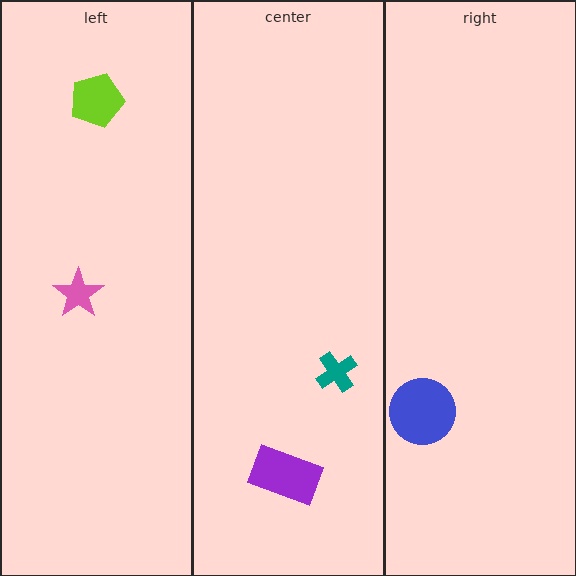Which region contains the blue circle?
The right region.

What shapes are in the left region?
The pink star, the lime pentagon.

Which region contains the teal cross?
The center region.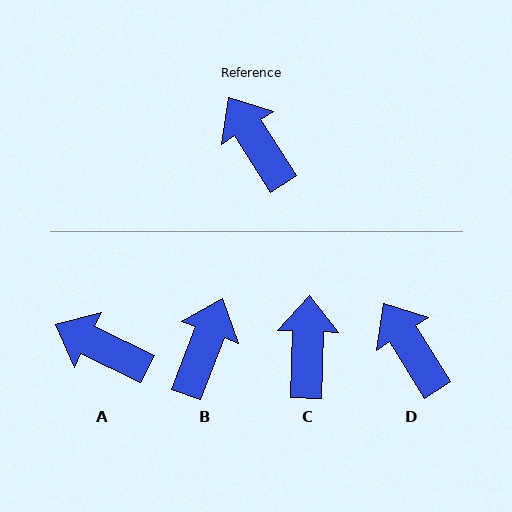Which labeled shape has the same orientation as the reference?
D.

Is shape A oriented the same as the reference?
No, it is off by about 32 degrees.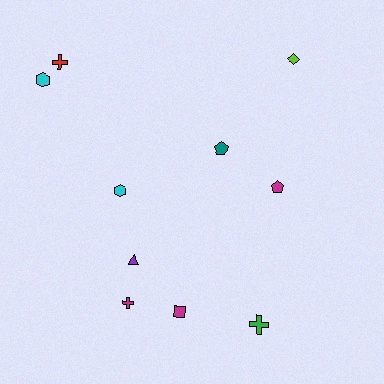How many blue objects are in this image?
There are no blue objects.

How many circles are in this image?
There are no circles.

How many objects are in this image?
There are 10 objects.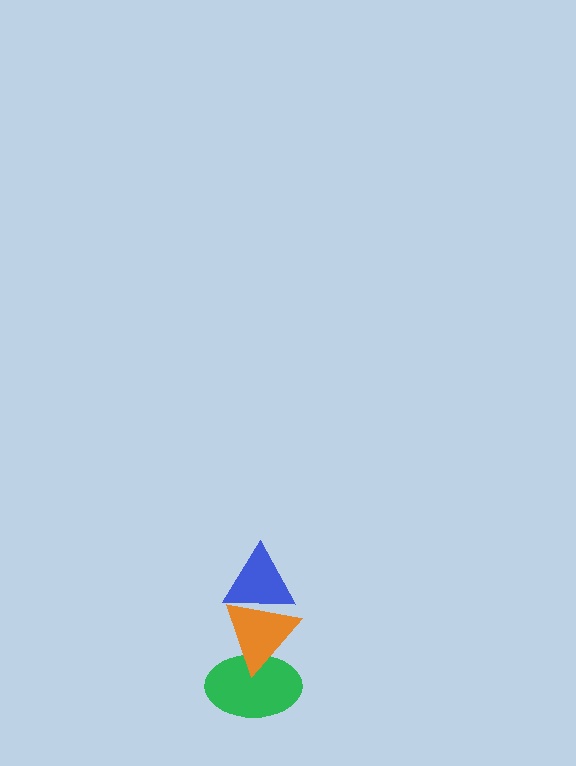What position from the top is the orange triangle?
The orange triangle is 2nd from the top.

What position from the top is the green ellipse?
The green ellipse is 3rd from the top.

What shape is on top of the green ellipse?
The orange triangle is on top of the green ellipse.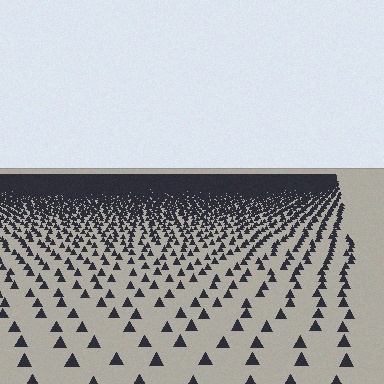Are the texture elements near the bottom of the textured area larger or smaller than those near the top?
Larger. Near the bottom, elements are closer to the viewer and appear at a bigger on-screen size.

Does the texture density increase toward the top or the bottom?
Density increases toward the top.